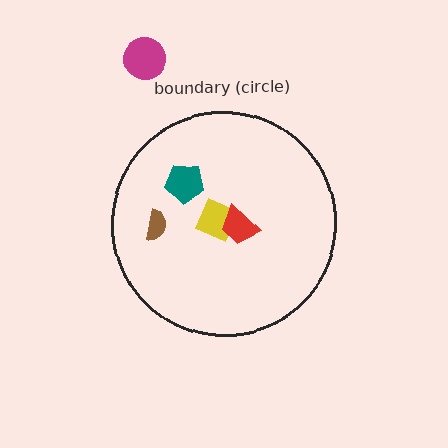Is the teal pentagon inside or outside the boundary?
Inside.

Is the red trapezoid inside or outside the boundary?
Inside.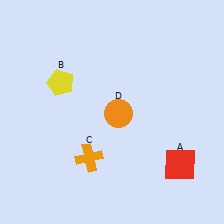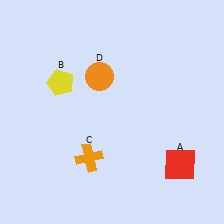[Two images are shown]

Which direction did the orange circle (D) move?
The orange circle (D) moved up.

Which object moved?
The orange circle (D) moved up.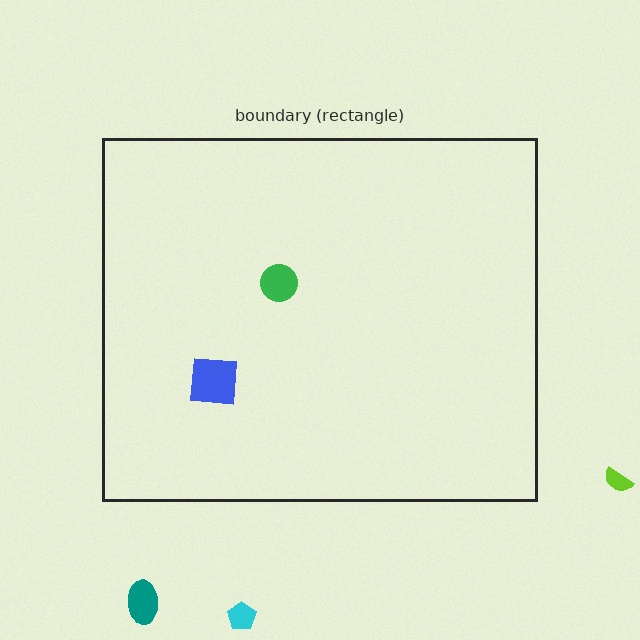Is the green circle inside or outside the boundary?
Inside.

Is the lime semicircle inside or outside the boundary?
Outside.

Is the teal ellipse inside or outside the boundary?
Outside.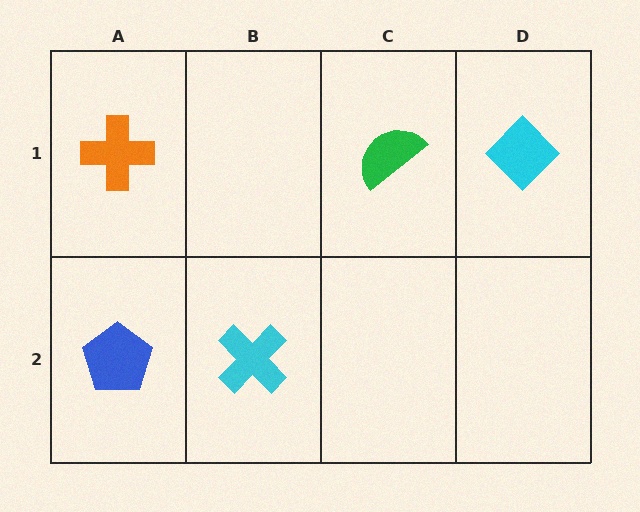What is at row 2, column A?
A blue pentagon.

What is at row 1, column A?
An orange cross.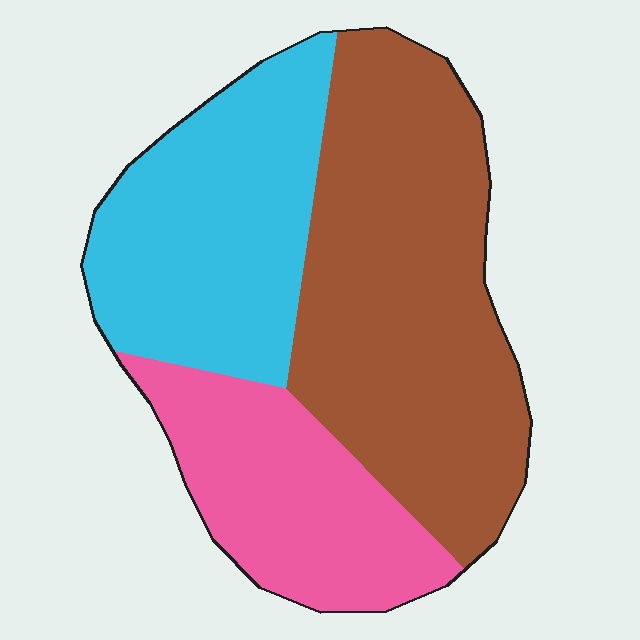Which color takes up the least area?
Pink, at roughly 25%.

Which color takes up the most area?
Brown, at roughly 45%.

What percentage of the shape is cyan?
Cyan covers roughly 30% of the shape.